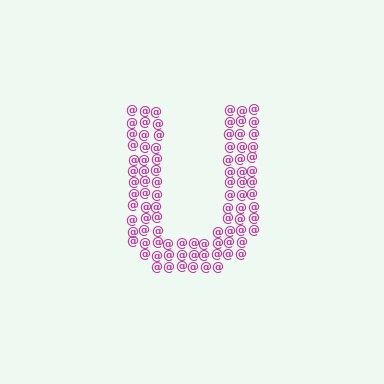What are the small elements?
The small elements are at signs.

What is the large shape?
The large shape is the letter U.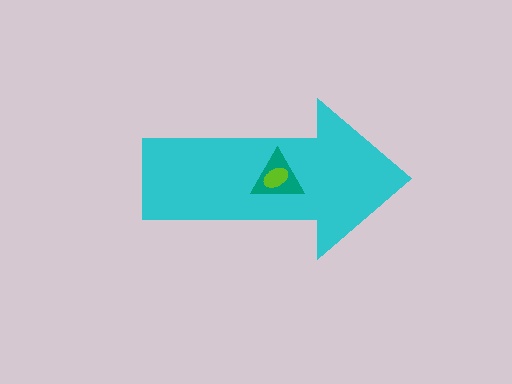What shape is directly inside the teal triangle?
The lime ellipse.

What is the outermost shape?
The cyan arrow.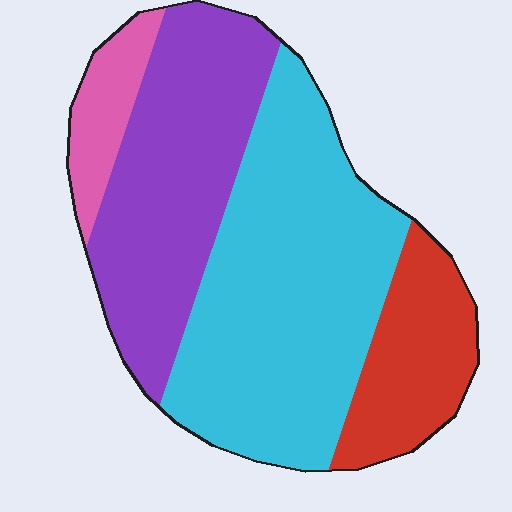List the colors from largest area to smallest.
From largest to smallest: cyan, purple, red, pink.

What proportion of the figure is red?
Red takes up about one sixth (1/6) of the figure.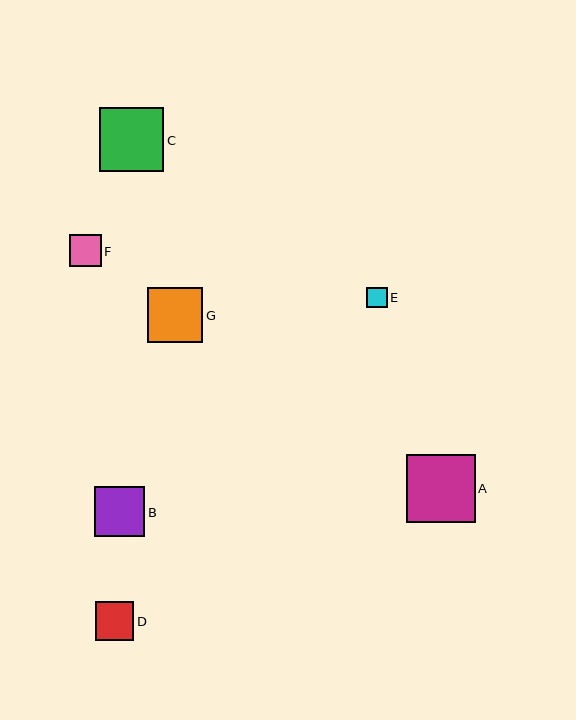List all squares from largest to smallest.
From largest to smallest: A, C, G, B, D, F, E.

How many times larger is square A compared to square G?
Square A is approximately 1.2 times the size of square G.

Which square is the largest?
Square A is the largest with a size of approximately 69 pixels.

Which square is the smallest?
Square E is the smallest with a size of approximately 20 pixels.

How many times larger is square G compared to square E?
Square G is approximately 2.8 times the size of square E.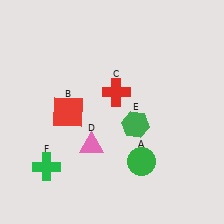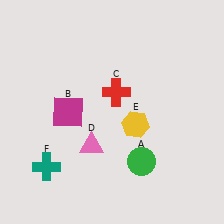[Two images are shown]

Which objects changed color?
B changed from red to magenta. E changed from green to yellow. F changed from green to teal.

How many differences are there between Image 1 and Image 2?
There are 3 differences between the two images.